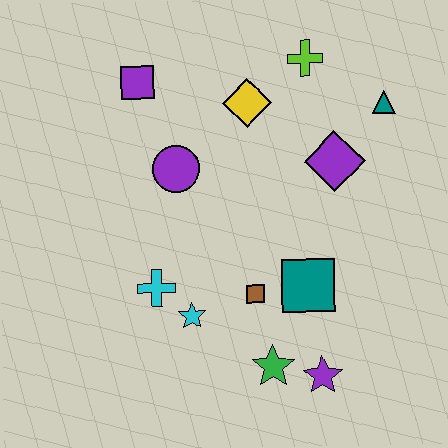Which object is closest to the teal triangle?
The purple diamond is closest to the teal triangle.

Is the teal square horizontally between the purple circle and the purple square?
No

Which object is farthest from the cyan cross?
The teal triangle is farthest from the cyan cross.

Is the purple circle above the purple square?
No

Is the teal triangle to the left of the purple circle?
No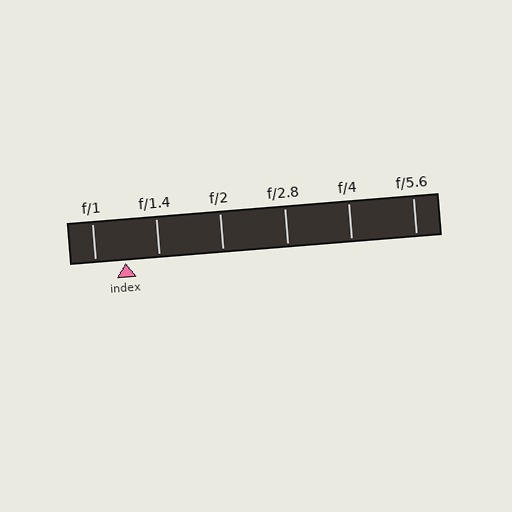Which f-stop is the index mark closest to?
The index mark is closest to f/1.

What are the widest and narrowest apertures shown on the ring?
The widest aperture shown is f/1 and the narrowest is f/5.6.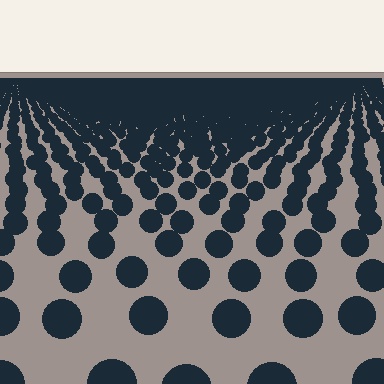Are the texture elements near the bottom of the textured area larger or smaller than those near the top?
Larger. Near the bottom, elements are closer to the viewer and appear at a bigger on-screen size.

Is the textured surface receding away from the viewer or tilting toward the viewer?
The surface is receding away from the viewer. Texture elements get smaller and denser toward the top.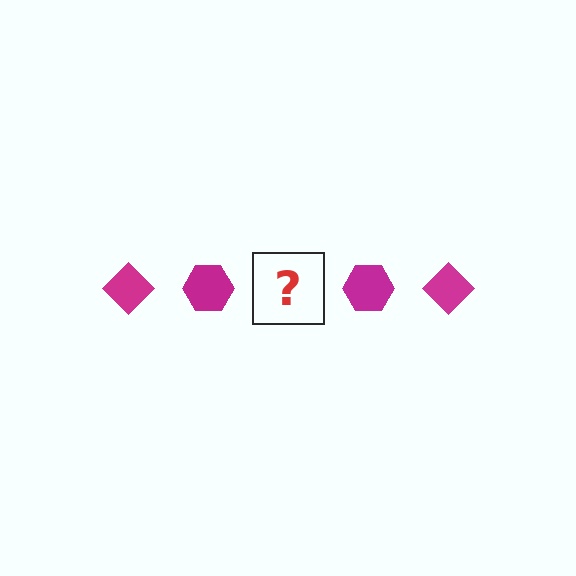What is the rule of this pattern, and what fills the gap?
The rule is that the pattern cycles through diamond, hexagon shapes in magenta. The gap should be filled with a magenta diamond.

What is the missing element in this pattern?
The missing element is a magenta diamond.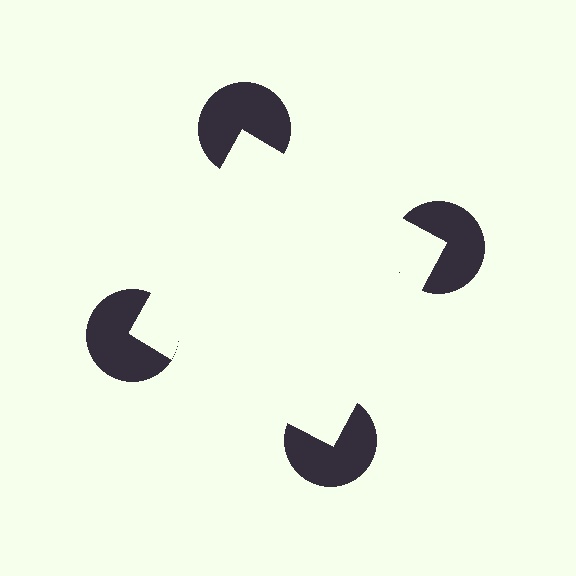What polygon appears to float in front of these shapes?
An illusory square — its edges are inferred from the aligned wedge cuts in the pac-man discs, not physically drawn.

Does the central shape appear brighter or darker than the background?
It typically appears slightly brighter than the background, even though no actual brightness change is drawn.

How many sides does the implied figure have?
4 sides.